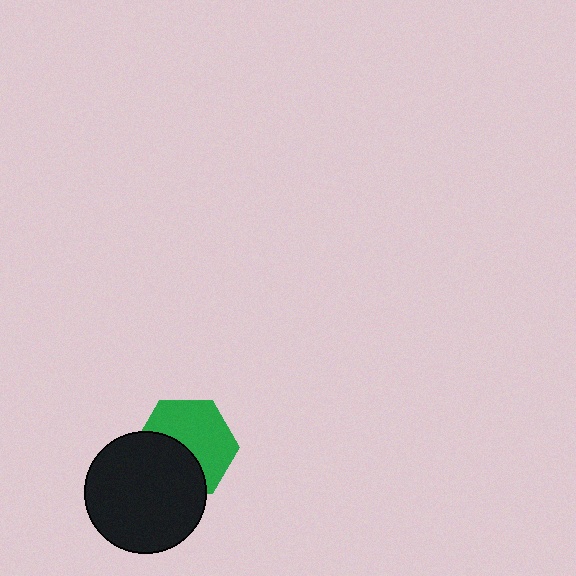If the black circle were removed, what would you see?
You would see the complete green hexagon.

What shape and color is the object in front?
The object in front is a black circle.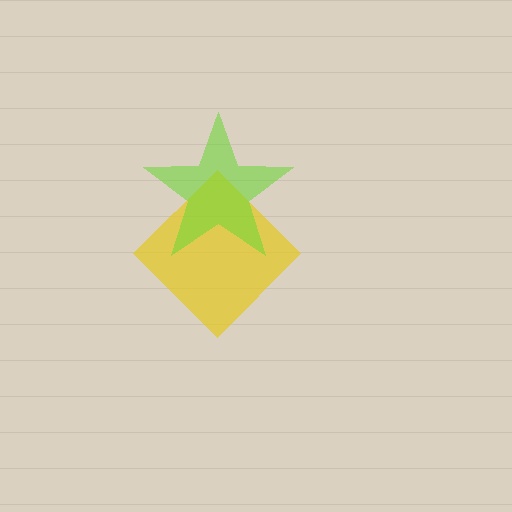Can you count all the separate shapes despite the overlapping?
Yes, there are 2 separate shapes.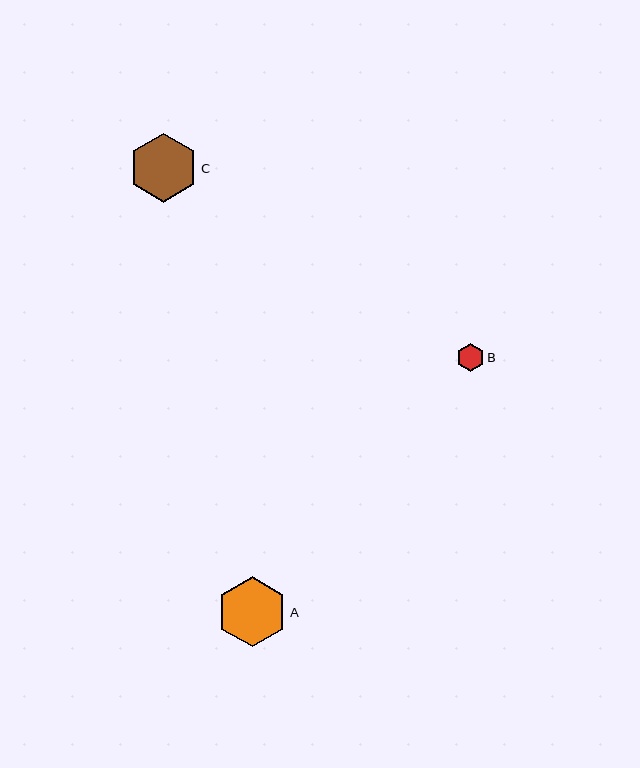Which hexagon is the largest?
Hexagon A is the largest with a size of approximately 70 pixels.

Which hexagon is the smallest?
Hexagon B is the smallest with a size of approximately 27 pixels.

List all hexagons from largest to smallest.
From largest to smallest: A, C, B.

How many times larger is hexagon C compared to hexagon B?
Hexagon C is approximately 2.5 times the size of hexagon B.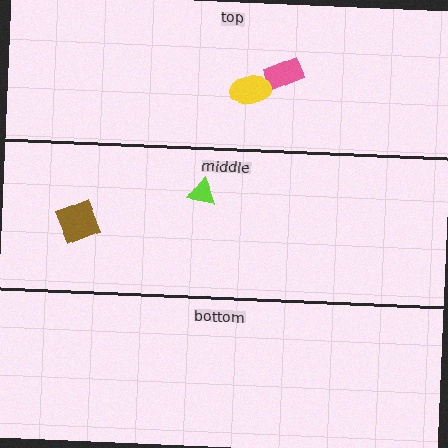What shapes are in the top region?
The pink rectangle, the yellow ellipse.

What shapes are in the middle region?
The brown square, the lime triangle.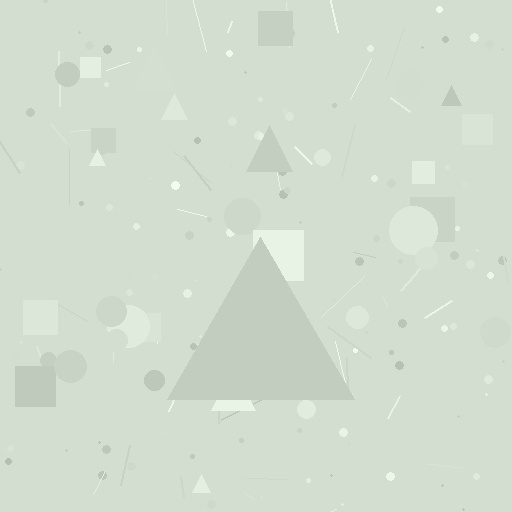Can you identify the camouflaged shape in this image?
The camouflaged shape is a triangle.